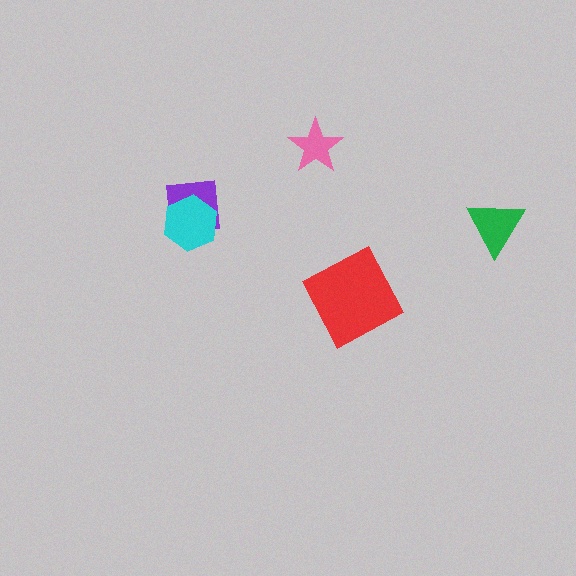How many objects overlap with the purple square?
1 object overlaps with the purple square.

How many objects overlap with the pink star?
0 objects overlap with the pink star.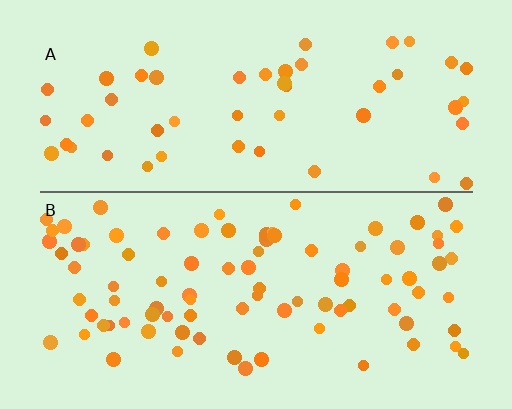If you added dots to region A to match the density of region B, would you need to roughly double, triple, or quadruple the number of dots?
Approximately double.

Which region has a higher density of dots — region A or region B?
B (the bottom).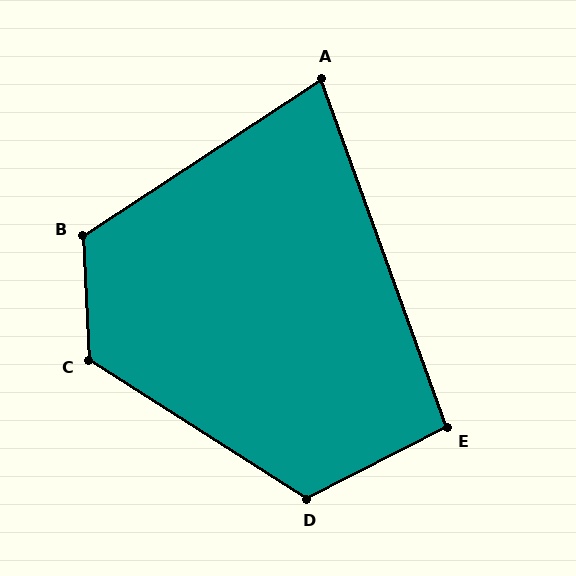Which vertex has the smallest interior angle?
A, at approximately 76 degrees.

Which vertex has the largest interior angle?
C, at approximately 125 degrees.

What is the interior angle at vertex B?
Approximately 120 degrees (obtuse).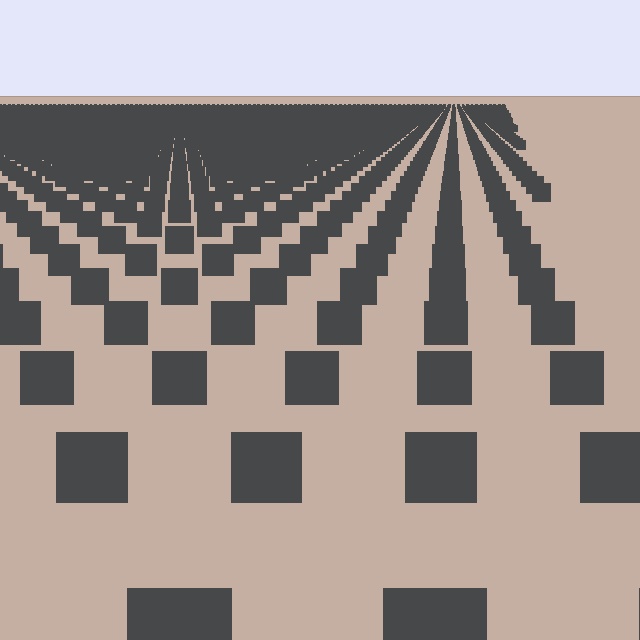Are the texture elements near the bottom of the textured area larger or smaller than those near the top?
Larger. Near the bottom, elements are closer to the viewer and appear at a bigger on-screen size.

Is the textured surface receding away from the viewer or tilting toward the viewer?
The surface is receding away from the viewer. Texture elements get smaller and denser toward the top.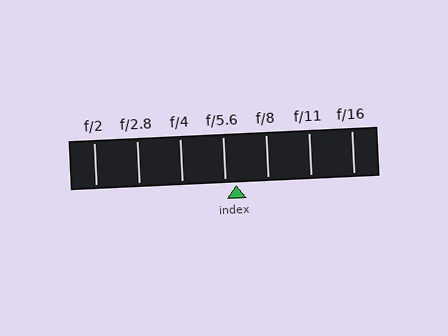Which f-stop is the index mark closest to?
The index mark is closest to f/5.6.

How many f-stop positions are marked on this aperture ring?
There are 7 f-stop positions marked.